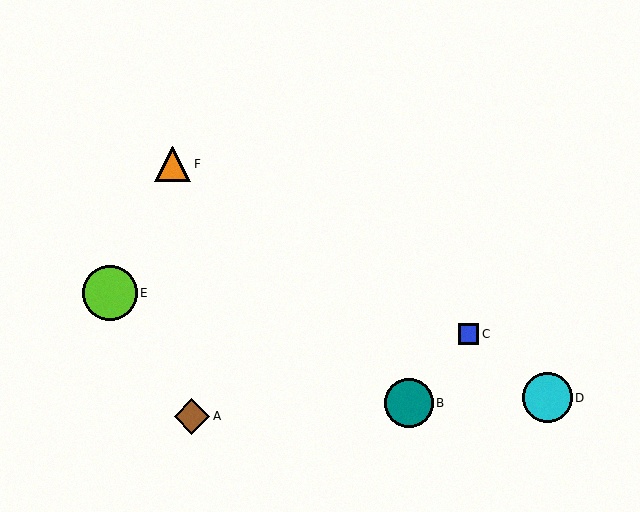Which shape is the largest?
The lime circle (labeled E) is the largest.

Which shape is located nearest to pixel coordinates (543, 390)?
The cyan circle (labeled D) at (547, 398) is nearest to that location.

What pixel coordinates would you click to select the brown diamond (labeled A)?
Click at (192, 416) to select the brown diamond A.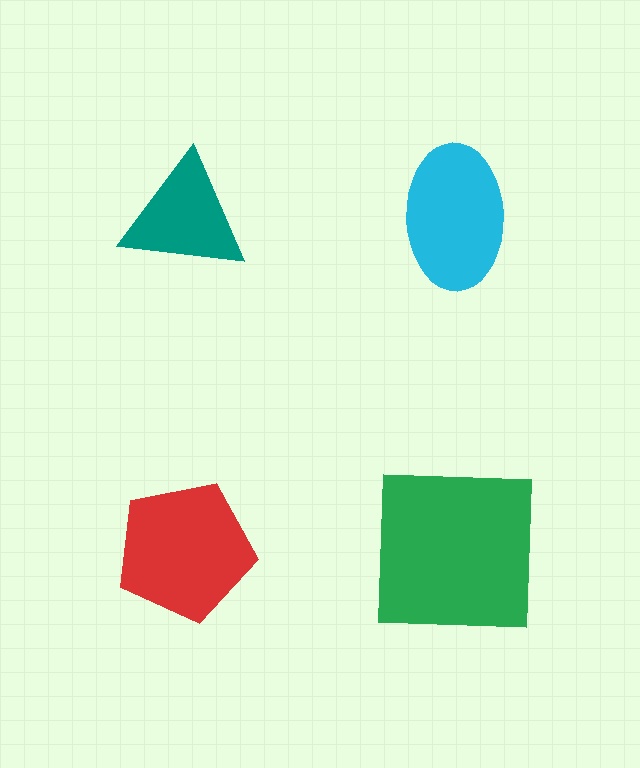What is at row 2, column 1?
A red pentagon.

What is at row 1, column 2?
A cyan ellipse.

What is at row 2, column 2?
A green square.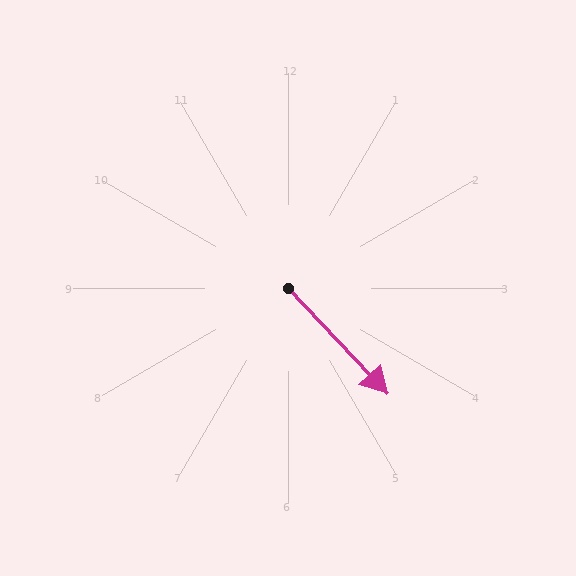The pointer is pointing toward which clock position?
Roughly 5 o'clock.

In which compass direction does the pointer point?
Southeast.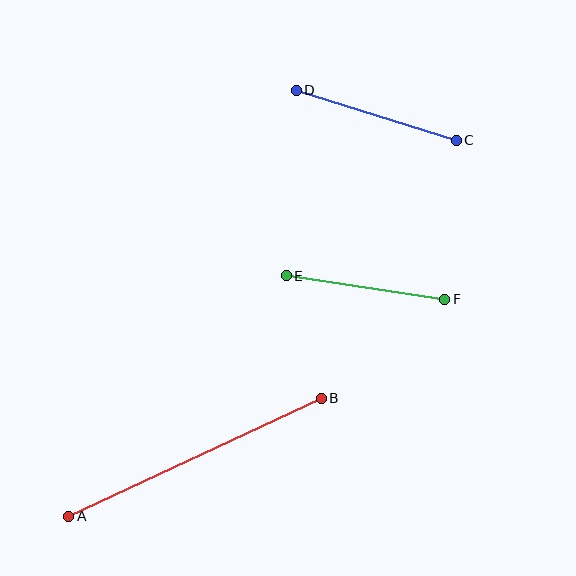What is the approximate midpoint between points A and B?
The midpoint is at approximately (195, 457) pixels.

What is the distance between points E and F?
The distance is approximately 160 pixels.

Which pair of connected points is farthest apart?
Points A and B are farthest apart.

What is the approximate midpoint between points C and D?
The midpoint is at approximately (376, 115) pixels.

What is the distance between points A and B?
The distance is approximately 279 pixels.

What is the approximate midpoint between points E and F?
The midpoint is at approximately (365, 288) pixels.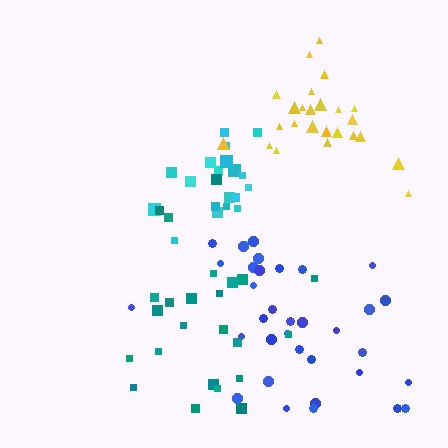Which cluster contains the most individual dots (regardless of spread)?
Blue (35).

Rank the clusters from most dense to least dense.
yellow, cyan, teal, blue.